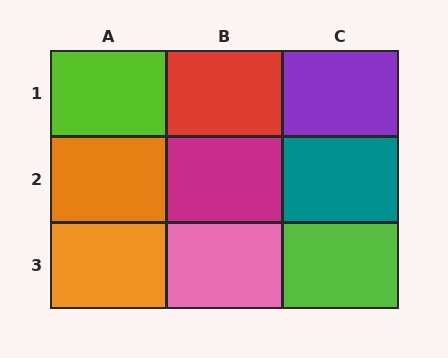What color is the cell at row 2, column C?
Teal.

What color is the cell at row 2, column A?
Orange.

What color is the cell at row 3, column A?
Orange.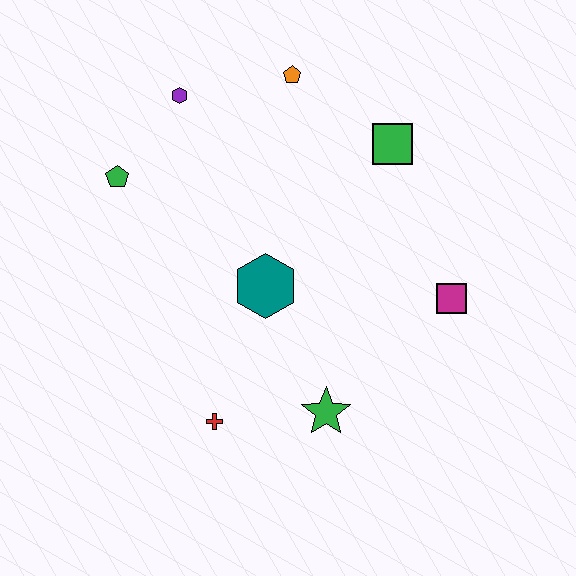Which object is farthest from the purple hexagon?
The green star is farthest from the purple hexagon.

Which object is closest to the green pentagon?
The purple hexagon is closest to the green pentagon.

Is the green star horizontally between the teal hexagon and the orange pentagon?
No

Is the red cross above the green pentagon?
No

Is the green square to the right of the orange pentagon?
Yes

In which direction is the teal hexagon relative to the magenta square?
The teal hexagon is to the left of the magenta square.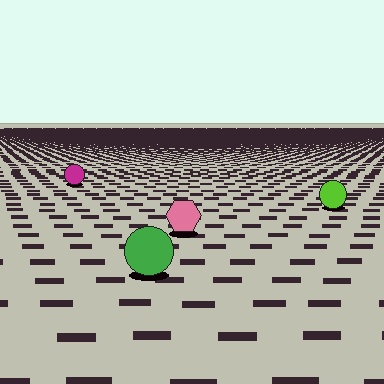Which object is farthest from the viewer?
The magenta circle is farthest from the viewer. It appears smaller and the ground texture around it is denser.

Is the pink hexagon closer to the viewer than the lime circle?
Yes. The pink hexagon is closer — you can tell from the texture gradient: the ground texture is coarser near it.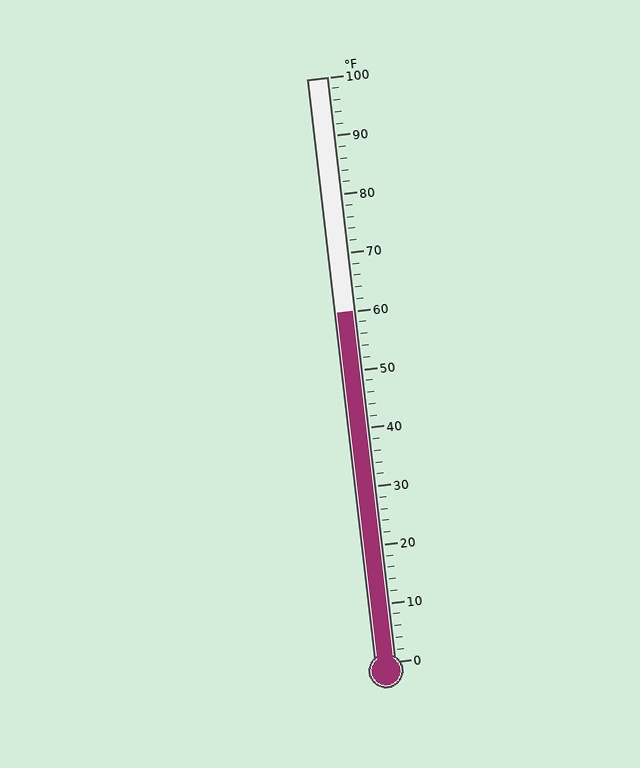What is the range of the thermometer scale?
The thermometer scale ranges from 0°F to 100°F.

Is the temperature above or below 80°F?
The temperature is below 80°F.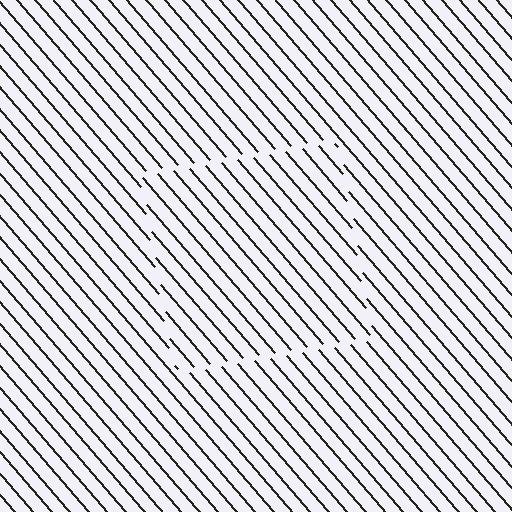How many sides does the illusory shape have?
4 sides — the line-ends trace a square.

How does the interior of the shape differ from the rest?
The interior of the shape contains the same grating, shifted by half a period — the contour is defined by the phase discontinuity where line-ends from the inner and outer gratings abut.